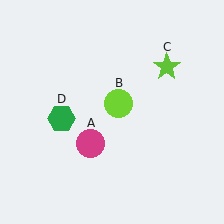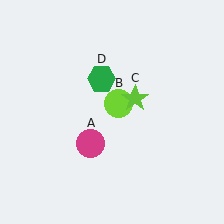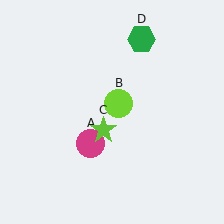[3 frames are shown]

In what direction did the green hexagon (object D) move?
The green hexagon (object D) moved up and to the right.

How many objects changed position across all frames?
2 objects changed position: lime star (object C), green hexagon (object D).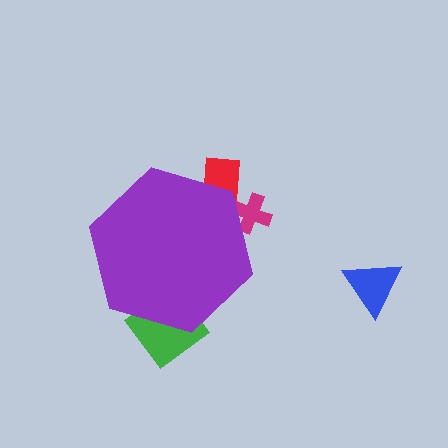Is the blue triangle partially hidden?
No, the blue triangle is fully visible.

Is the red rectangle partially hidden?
Yes, the red rectangle is partially hidden behind the purple hexagon.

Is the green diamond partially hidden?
Yes, the green diamond is partially hidden behind the purple hexagon.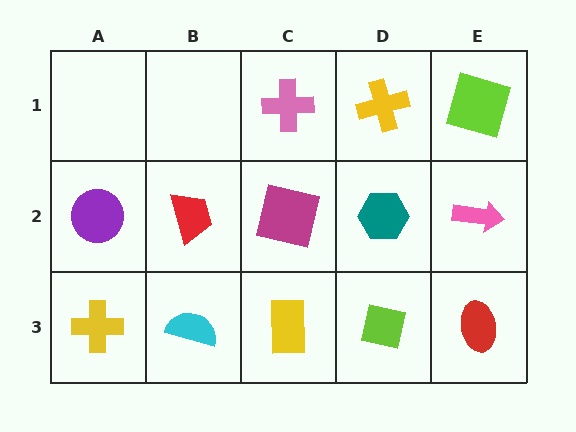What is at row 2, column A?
A purple circle.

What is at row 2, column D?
A teal hexagon.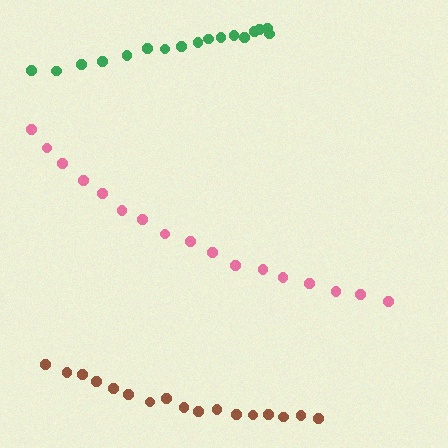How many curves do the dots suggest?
There are 3 distinct paths.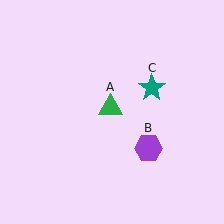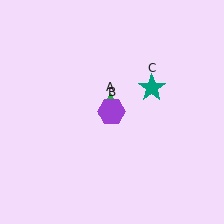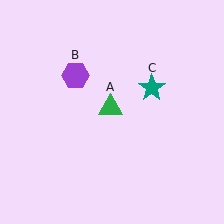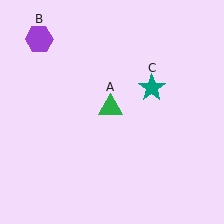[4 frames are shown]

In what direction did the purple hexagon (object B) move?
The purple hexagon (object B) moved up and to the left.